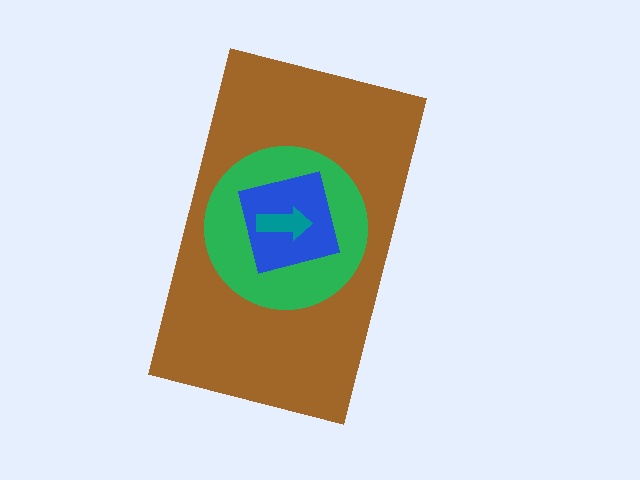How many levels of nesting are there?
4.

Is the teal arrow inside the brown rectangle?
Yes.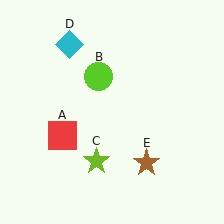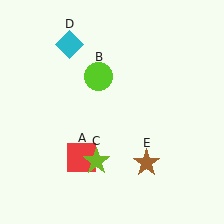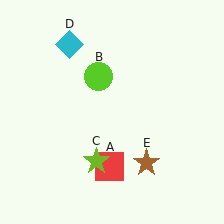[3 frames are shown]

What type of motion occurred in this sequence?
The red square (object A) rotated counterclockwise around the center of the scene.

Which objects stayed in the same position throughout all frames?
Lime circle (object B) and lime star (object C) and cyan diamond (object D) and brown star (object E) remained stationary.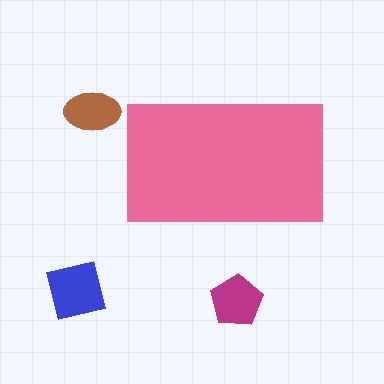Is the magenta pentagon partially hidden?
No, the magenta pentagon is fully visible.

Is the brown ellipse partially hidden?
No, the brown ellipse is fully visible.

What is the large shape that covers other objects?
A pink rectangle.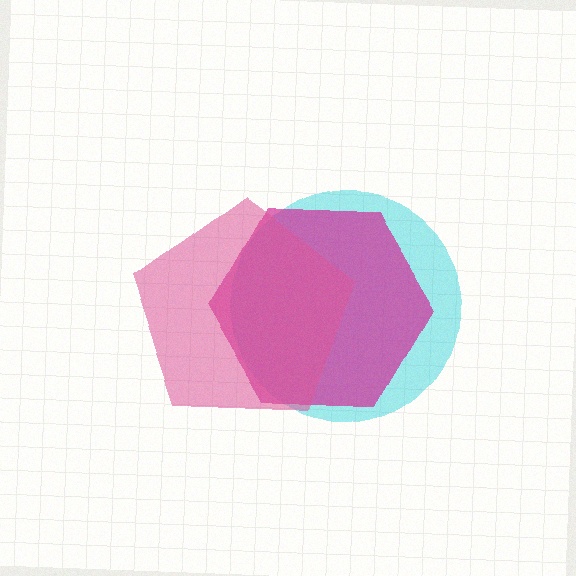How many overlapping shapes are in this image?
There are 3 overlapping shapes in the image.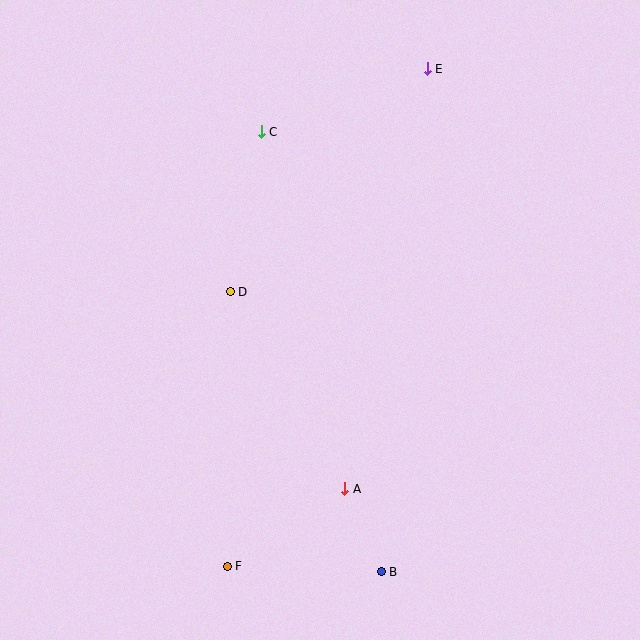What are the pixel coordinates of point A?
Point A is at (345, 489).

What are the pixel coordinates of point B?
Point B is at (381, 572).